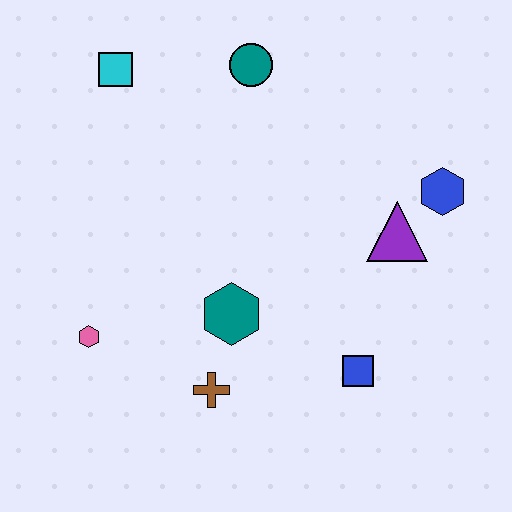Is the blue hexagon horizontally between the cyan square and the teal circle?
No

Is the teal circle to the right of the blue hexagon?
No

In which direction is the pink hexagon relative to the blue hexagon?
The pink hexagon is to the left of the blue hexagon.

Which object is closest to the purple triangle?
The blue hexagon is closest to the purple triangle.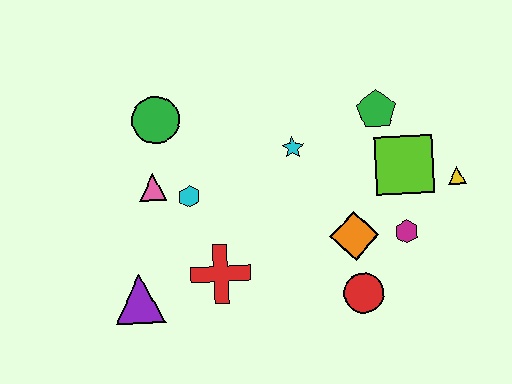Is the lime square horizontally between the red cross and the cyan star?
No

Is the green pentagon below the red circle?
No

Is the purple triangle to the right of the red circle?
No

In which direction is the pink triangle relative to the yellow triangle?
The pink triangle is to the left of the yellow triangle.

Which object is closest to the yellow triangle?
The lime square is closest to the yellow triangle.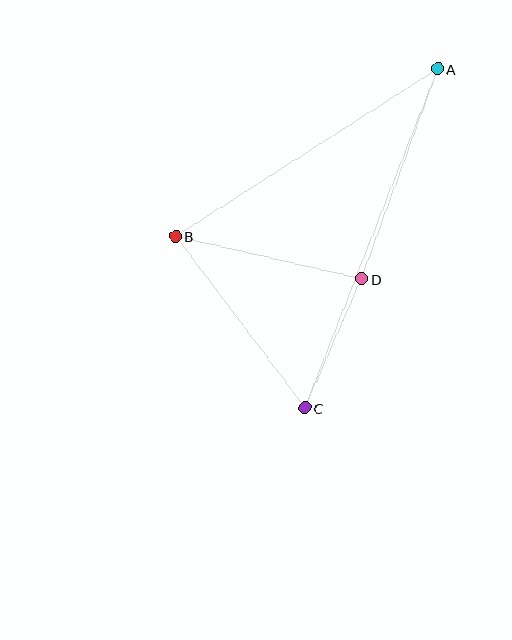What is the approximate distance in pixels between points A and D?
The distance between A and D is approximately 224 pixels.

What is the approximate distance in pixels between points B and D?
The distance between B and D is approximately 190 pixels.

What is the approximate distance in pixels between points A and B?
The distance between A and B is approximately 311 pixels.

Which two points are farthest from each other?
Points A and C are farthest from each other.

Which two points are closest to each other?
Points C and D are closest to each other.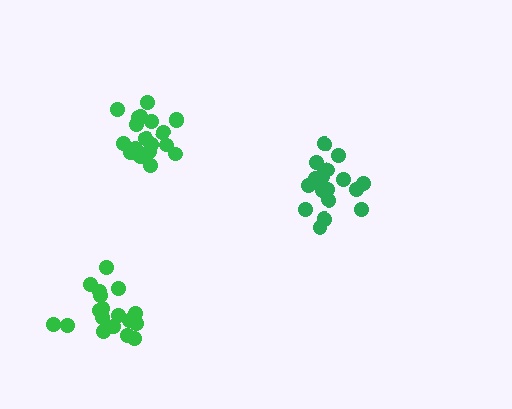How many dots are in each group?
Group 1: 20 dots, Group 2: 17 dots, Group 3: 18 dots (55 total).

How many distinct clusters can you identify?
There are 3 distinct clusters.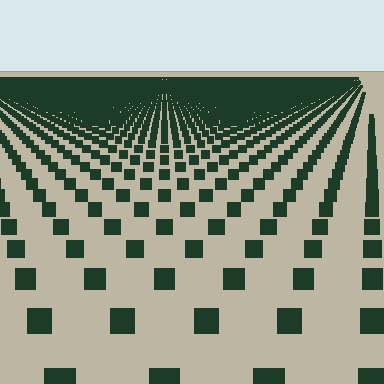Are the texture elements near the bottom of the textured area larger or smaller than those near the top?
Larger. Near the bottom, elements are closer to the viewer and appear at a bigger on-screen size.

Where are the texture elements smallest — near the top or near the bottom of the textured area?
Near the top.